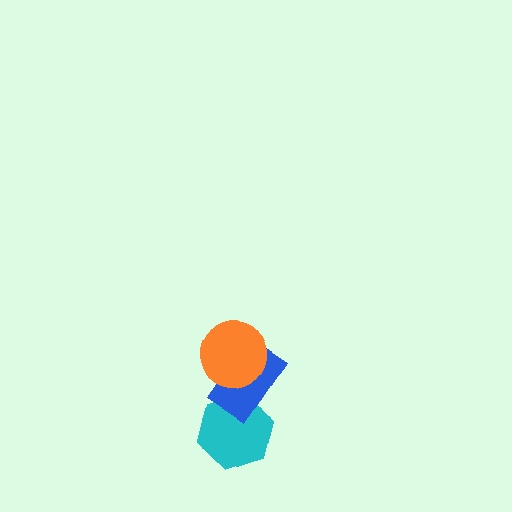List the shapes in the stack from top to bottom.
From top to bottom: the orange circle, the blue rectangle, the cyan hexagon.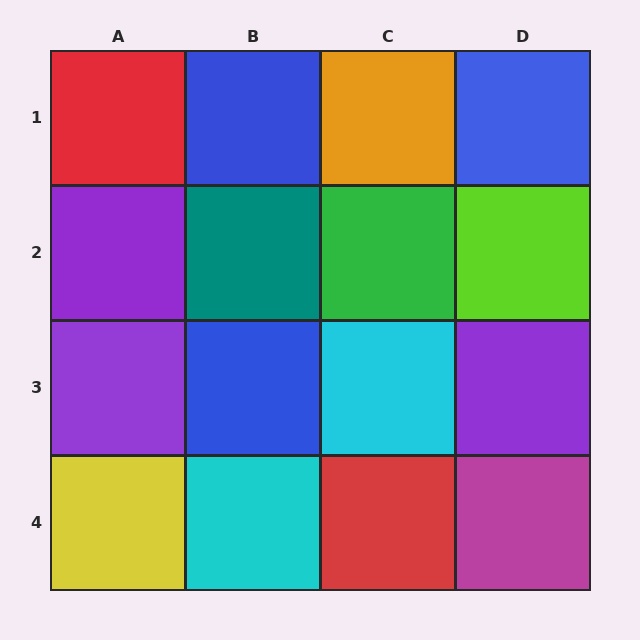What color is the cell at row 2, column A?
Purple.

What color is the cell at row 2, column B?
Teal.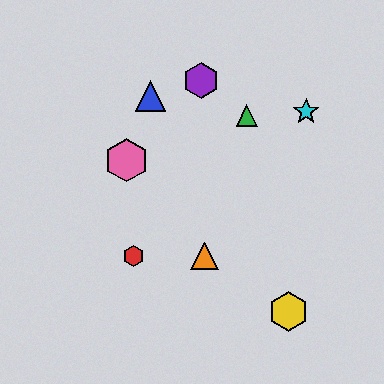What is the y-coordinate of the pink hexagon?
The pink hexagon is at y≈160.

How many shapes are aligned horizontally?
2 shapes (the red hexagon, the orange triangle) are aligned horizontally.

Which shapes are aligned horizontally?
The red hexagon, the orange triangle are aligned horizontally.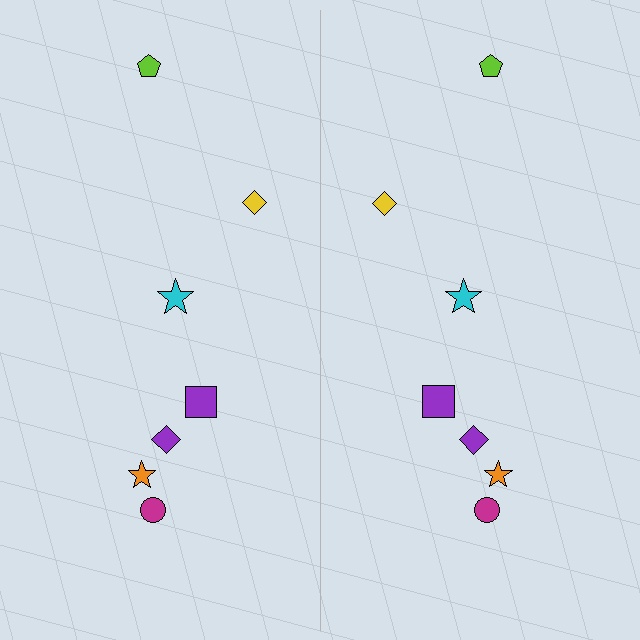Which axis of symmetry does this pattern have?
The pattern has a vertical axis of symmetry running through the center of the image.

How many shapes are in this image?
There are 14 shapes in this image.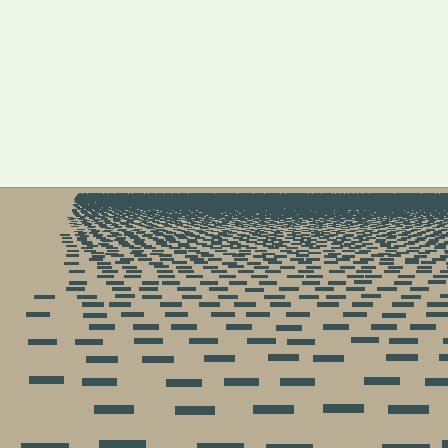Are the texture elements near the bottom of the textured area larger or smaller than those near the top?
Larger. Near the bottom, elements are closer to the viewer and appear at a bigger on-screen size.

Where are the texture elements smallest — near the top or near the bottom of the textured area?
Near the top.